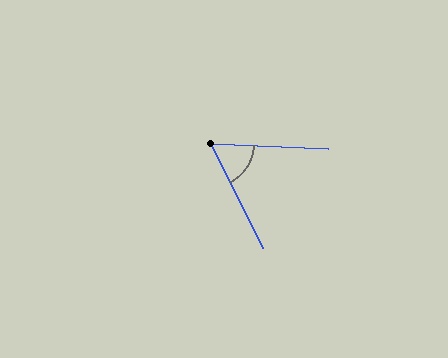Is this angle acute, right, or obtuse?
It is acute.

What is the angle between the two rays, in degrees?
Approximately 61 degrees.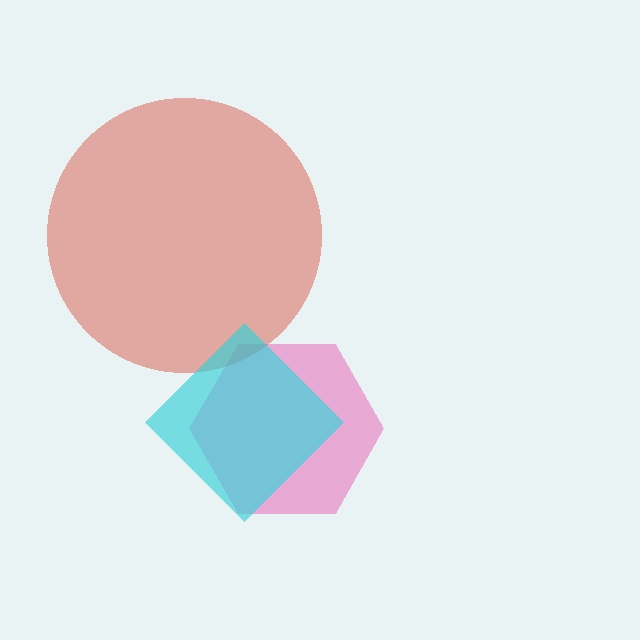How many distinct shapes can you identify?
There are 3 distinct shapes: a pink hexagon, a red circle, a cyan diamond.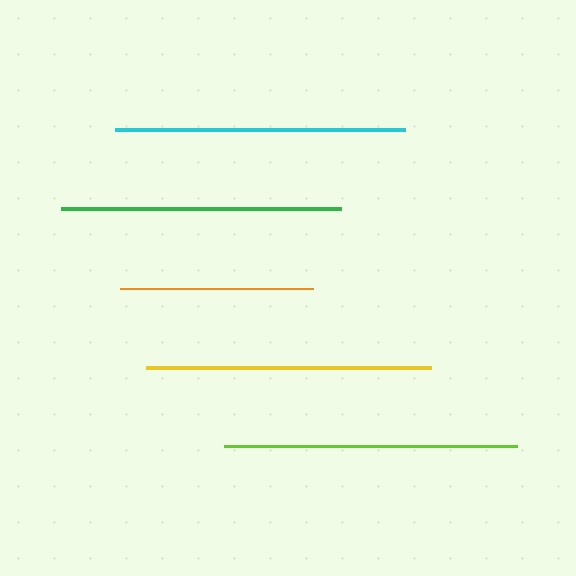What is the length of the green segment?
The green segment is approximately 281 pixels long.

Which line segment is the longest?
The lime line is the longest at approximately 292 pixels.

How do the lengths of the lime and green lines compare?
The lime and green lines are approximately the same length.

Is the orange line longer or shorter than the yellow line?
The yellow line is longer than the orange line.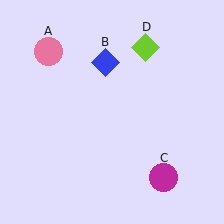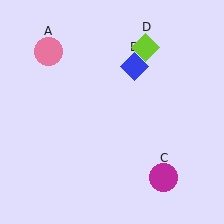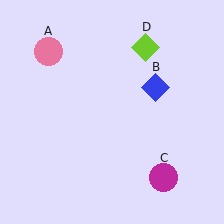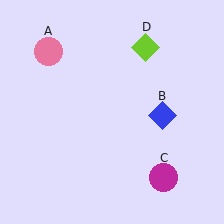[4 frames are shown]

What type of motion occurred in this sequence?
The blue diamond (object B) rotated clockwise around the center of the scene.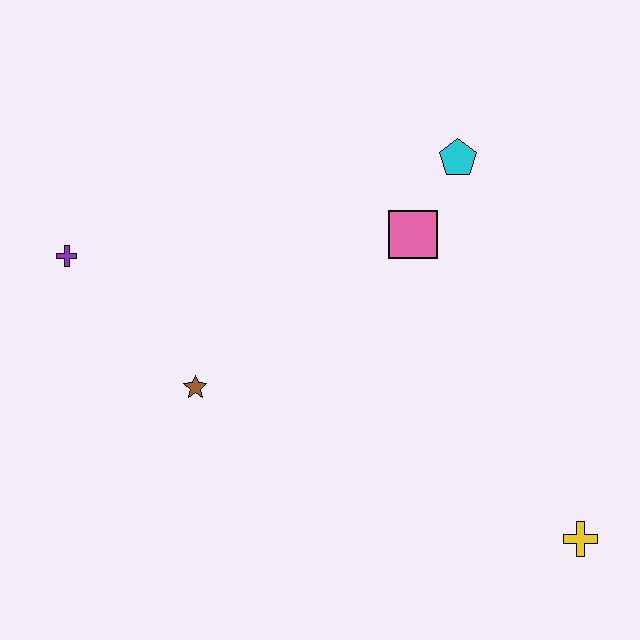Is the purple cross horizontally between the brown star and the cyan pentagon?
No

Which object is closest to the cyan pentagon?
The pink square is closest to the cyan pentagon.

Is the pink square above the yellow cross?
Yes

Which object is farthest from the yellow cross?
The purple cross is farthest from the yellow cross.